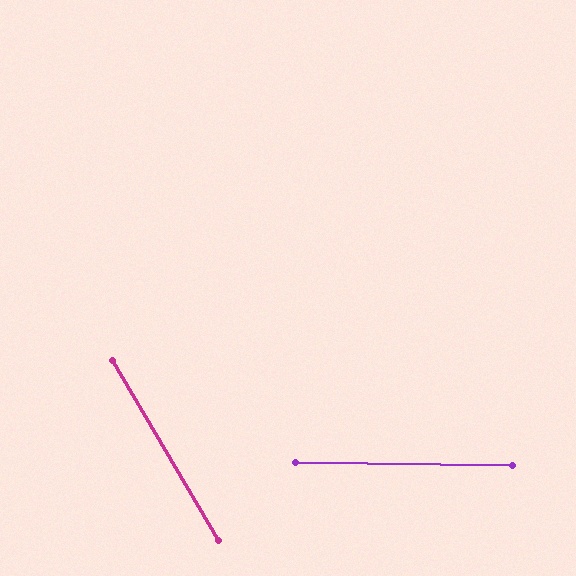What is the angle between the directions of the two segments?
Approximately 59 degrees.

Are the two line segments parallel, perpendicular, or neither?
Neither parallel nor perpendicular — they differ by about 59°.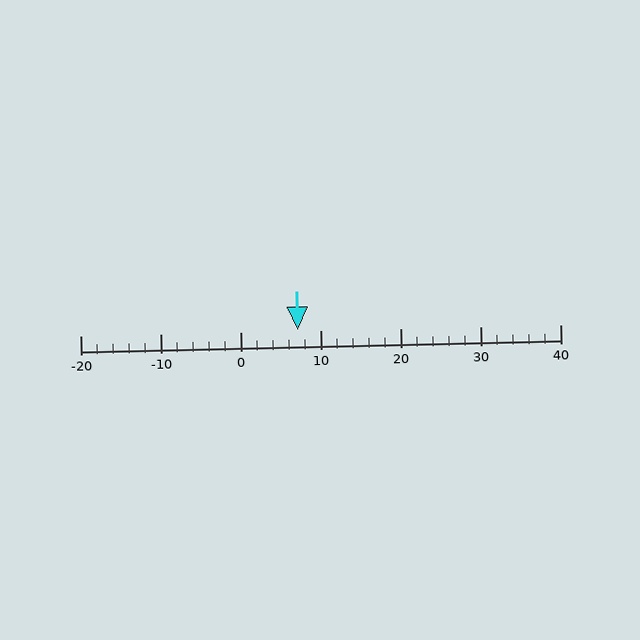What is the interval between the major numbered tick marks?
The major tick marks are spaced 10 units apart.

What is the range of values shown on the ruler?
The ruler shows values from -20 to 40.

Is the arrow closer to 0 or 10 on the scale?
The arrow is closer to 10.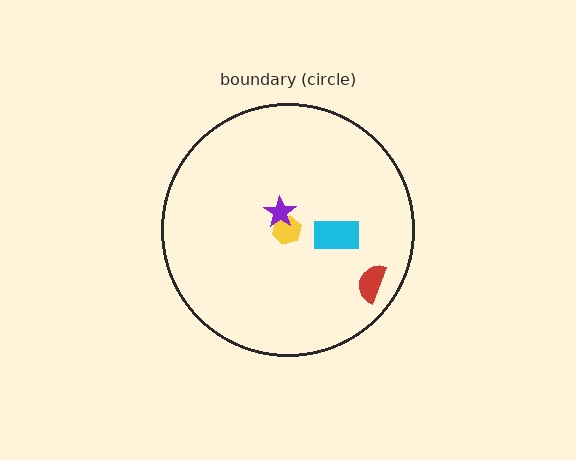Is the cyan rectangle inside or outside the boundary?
Inside.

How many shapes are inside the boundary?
4 inside, 0 outside.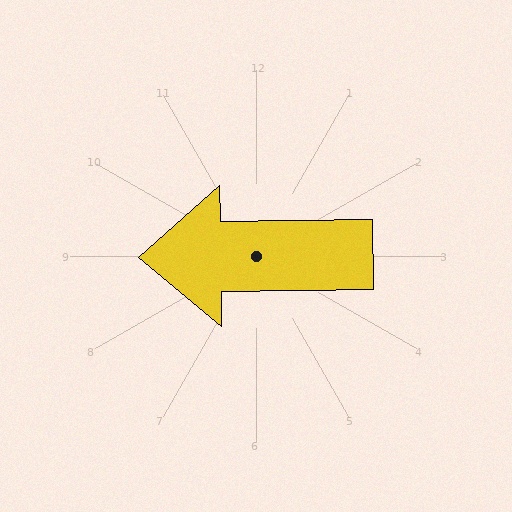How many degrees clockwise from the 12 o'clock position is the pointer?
Approximately 269 degrees.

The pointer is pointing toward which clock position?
Roughly 9 o'clock.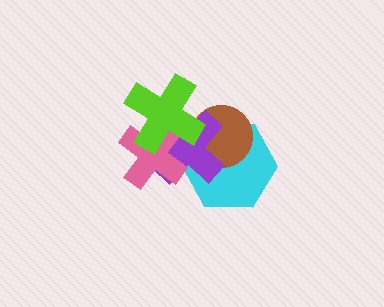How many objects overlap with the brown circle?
3 objects overlap with the brown circle.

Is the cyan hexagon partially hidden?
Yes, it is partially covered by another shape.